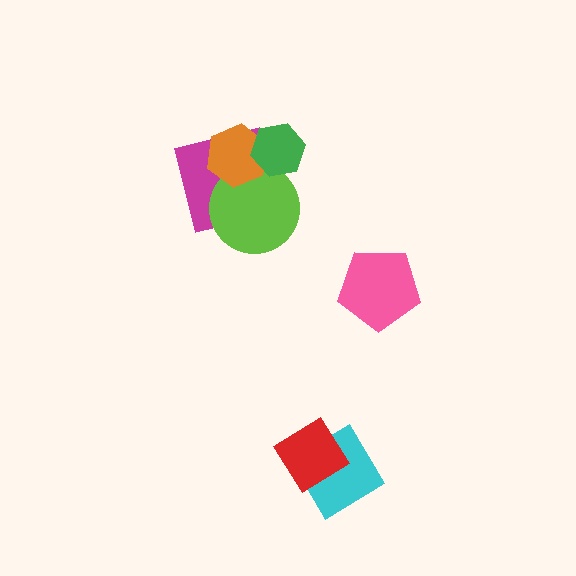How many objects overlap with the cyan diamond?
1 object overlaps with the cyan diamond.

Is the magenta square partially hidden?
Yes, it is partially covered by another shape.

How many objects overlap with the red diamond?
1 object overlaps with the red diamond.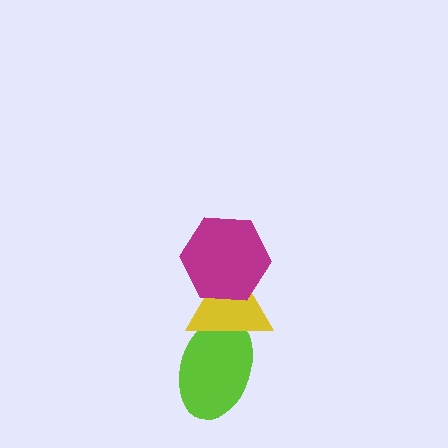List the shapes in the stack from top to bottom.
From top to bottom: the magenta hexagon, the yellow triangle, the lime ellipse.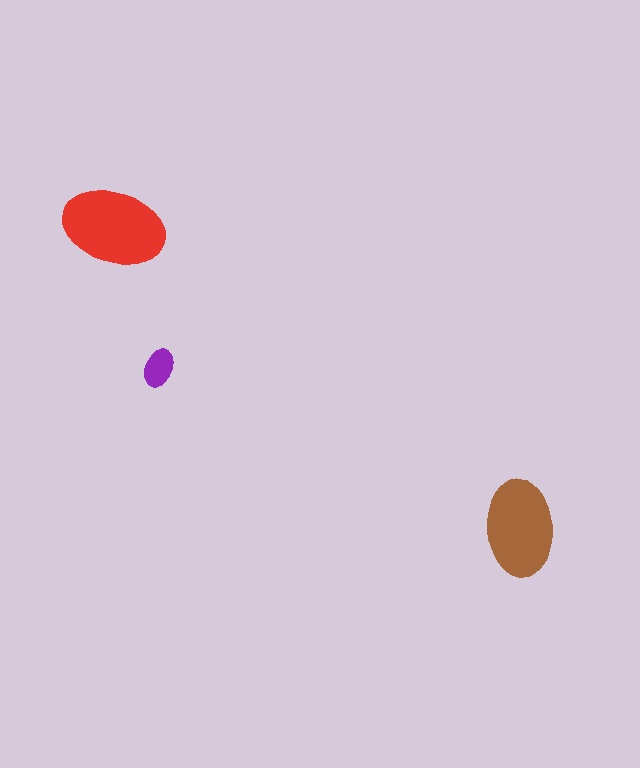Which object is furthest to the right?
The brown ellipse is rightmost.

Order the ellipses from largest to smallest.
the red one, the brown one, the purple one.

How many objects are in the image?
There are 3 objects in the image.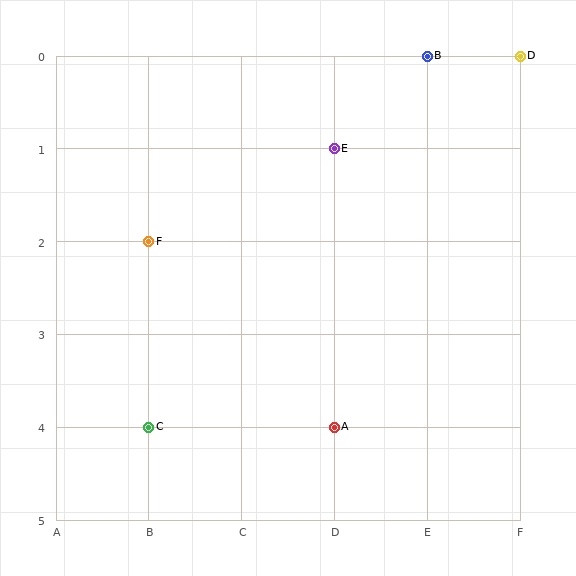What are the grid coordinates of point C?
Point C is at grid coordinates (B, 4).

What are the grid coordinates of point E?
Point E is at grid coordinates (D, 1).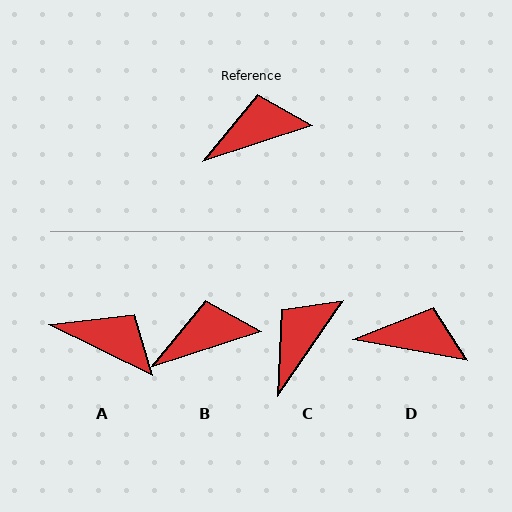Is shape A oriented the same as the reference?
No, it is off by about 44 degrees.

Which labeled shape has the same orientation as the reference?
B.